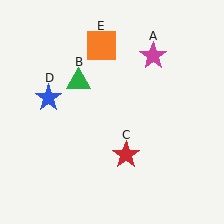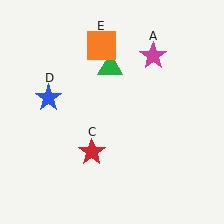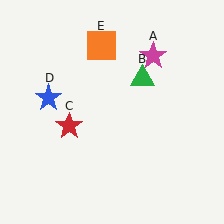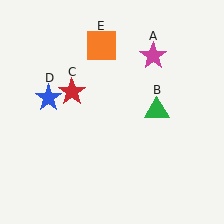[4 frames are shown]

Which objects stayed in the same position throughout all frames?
Magenta star (object A) and blue star (object D) and orange square (object E) remained stationary.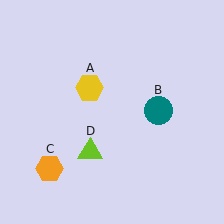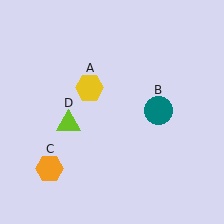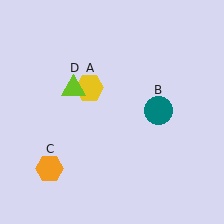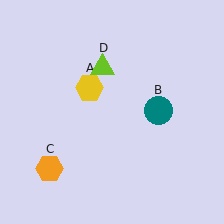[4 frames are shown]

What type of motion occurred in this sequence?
The lime triangle (object D) rotated clockwise around the center of the scene.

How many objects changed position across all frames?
1 object changed position: lime triangle (object D).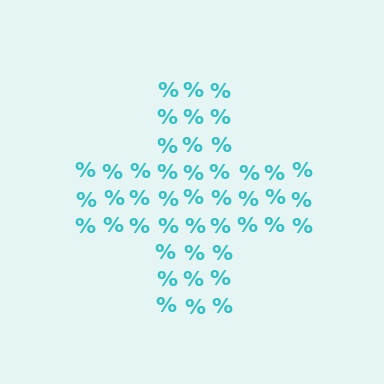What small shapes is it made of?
It is made of small percent signs.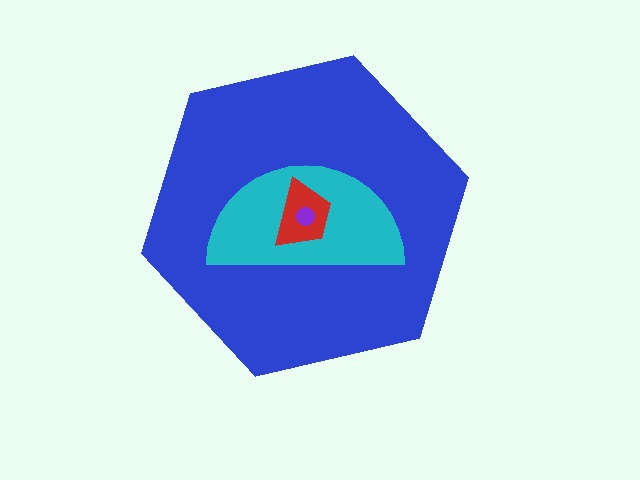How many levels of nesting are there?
4.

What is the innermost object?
The purple circle.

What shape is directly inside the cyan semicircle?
The red trapezoid.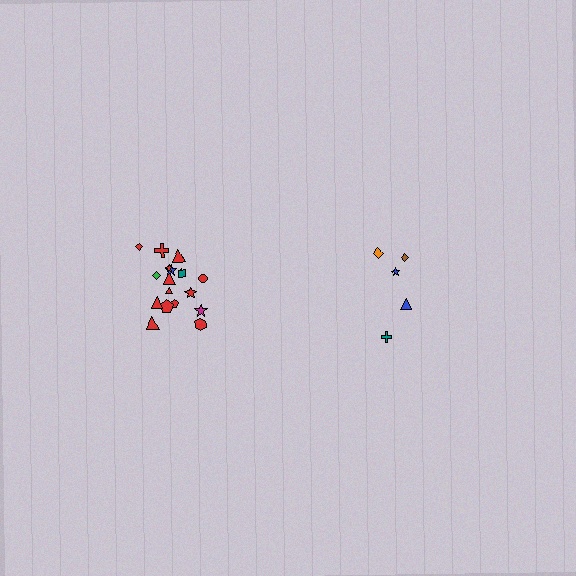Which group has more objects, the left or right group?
The left group.